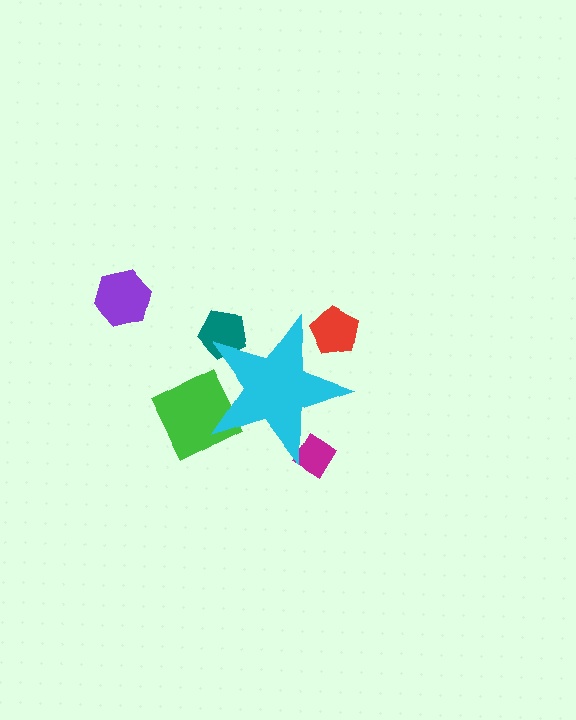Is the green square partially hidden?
Yes, the green square is partially hidden behind the cyan star.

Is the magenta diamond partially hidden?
Yes, the magenta diamond is partially hidden behind the cyan star.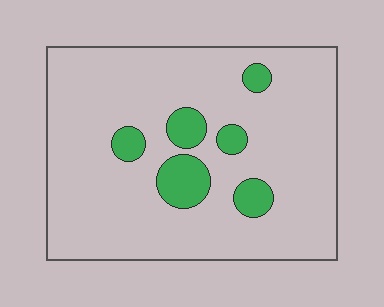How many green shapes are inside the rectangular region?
6.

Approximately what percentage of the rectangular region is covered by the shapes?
Approximately 10%.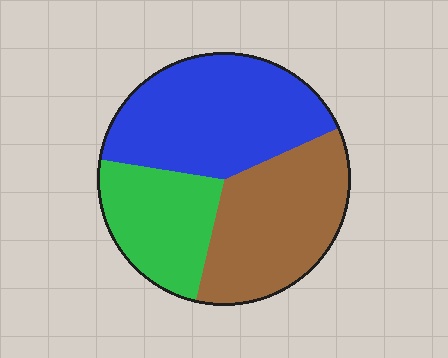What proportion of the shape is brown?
Brown covers around 35% of the shape.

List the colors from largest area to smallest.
From largest to smallest: blue, brown, green.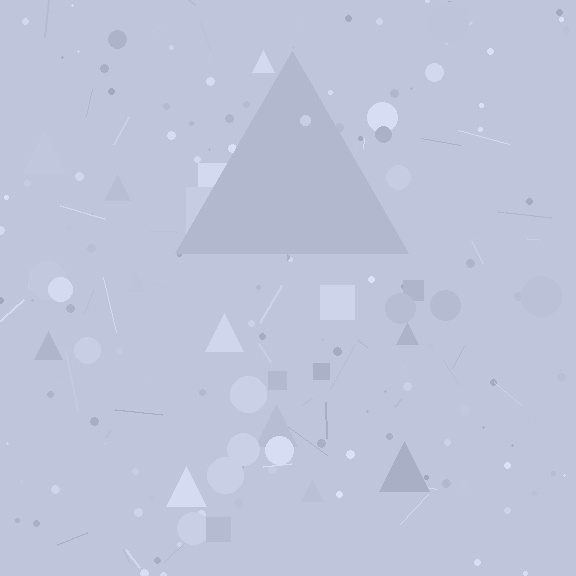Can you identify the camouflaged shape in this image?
The camouflaged shape is a triangle.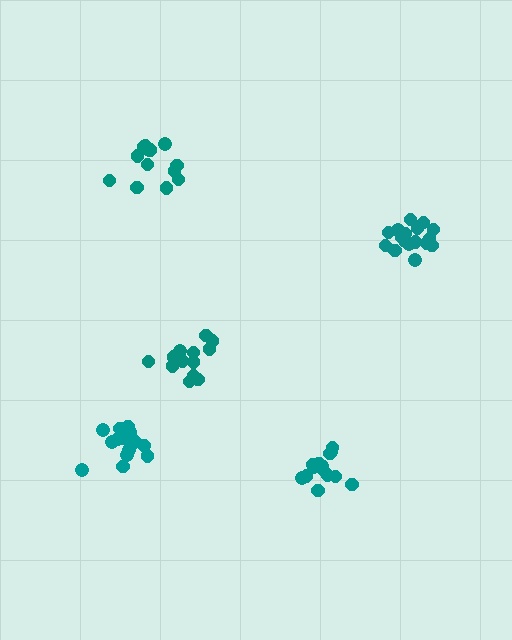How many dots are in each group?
Group 1: 15 dots, Group 2: 13 dots, Group 3: 16 dots, Group 4: 13 dots, Group 5: 18 dots (75 total).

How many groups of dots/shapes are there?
There are 5 groups.